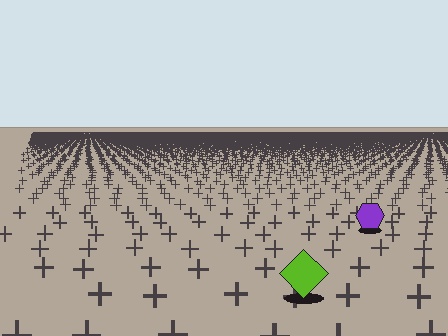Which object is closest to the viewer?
The lime diamond is closest. The texture marks near it are larger and more spread out.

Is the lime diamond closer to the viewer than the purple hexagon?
Yes. The lime diamond is closer — you can tell from the texture gradient: the ground texture is coarser near it.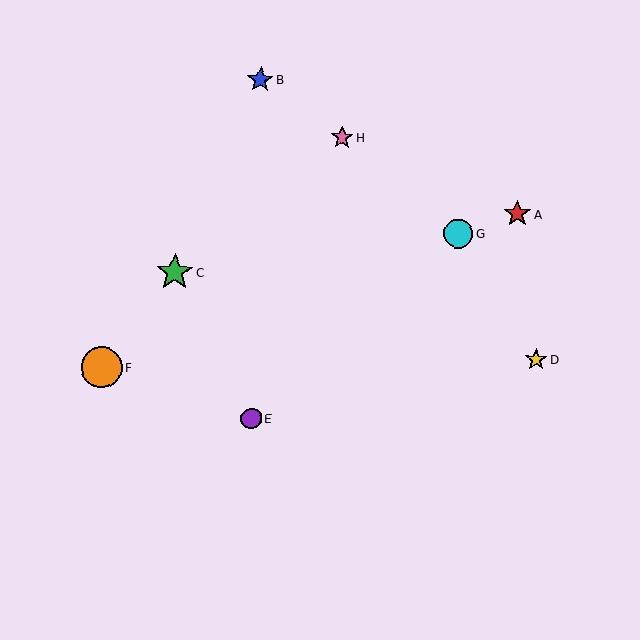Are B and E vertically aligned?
Yes, both are at x≈260.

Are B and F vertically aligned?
No, B is at x≈260 and F is at x≈101.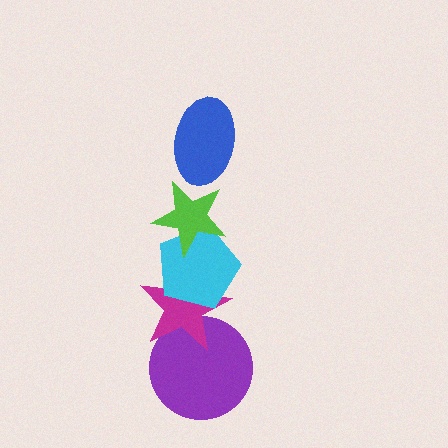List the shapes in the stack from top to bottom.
From top to bottom: the blue ellipse, the lime star, the cyan pentagon, the magenta star, the purple circle.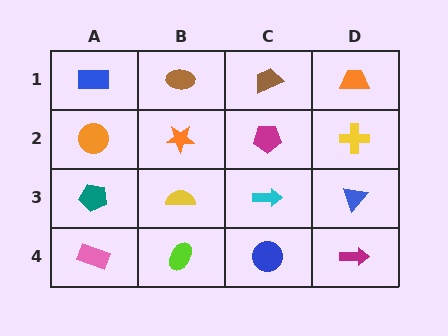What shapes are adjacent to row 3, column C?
A magenta pentagon (row 2, column C), a blue circle (row 4, column C), a yellow semicircle (row 3, column B), a blue triangle (row 3, column D).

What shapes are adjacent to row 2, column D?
An orange trapezoid (row 1, column D), a blue triangle (row 3, column D), a magenta pentagon (row 2, column C).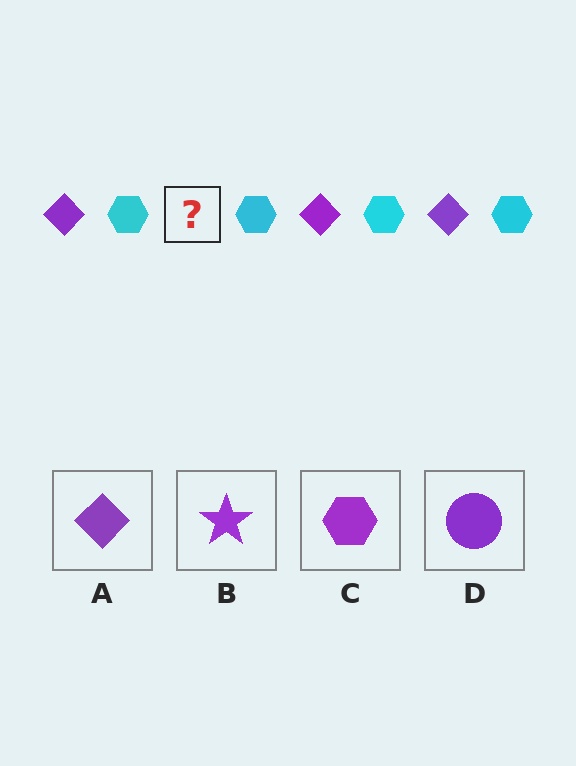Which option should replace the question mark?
Option A.